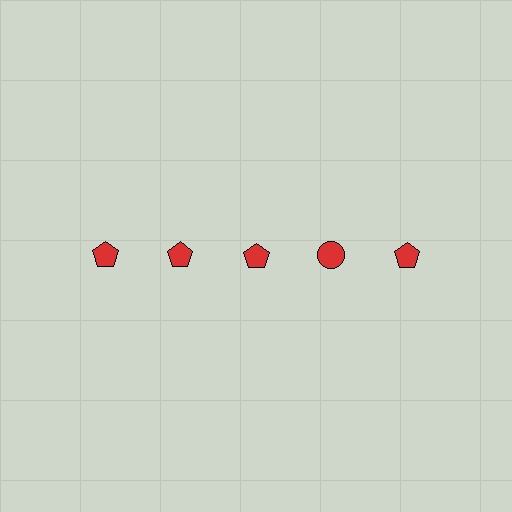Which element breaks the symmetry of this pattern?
The red circle in the top row, second from right column breaks the symmetry. All other shapes are red pentagons.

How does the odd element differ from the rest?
It has a different shape: circle instead of pentagon.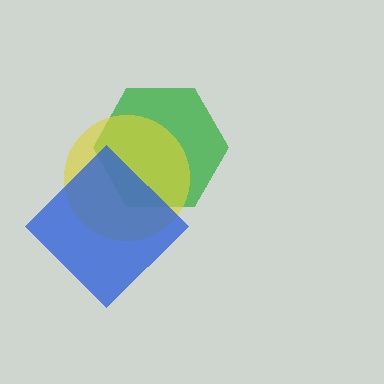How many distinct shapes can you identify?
There are 3 distinct shapes: a green hexagon, a yellow circle, a blue diamond.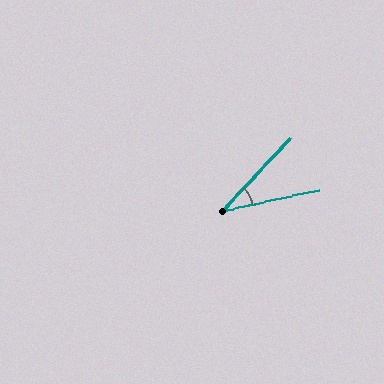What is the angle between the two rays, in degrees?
Approximately 35 degrees.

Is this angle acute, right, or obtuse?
It is acute.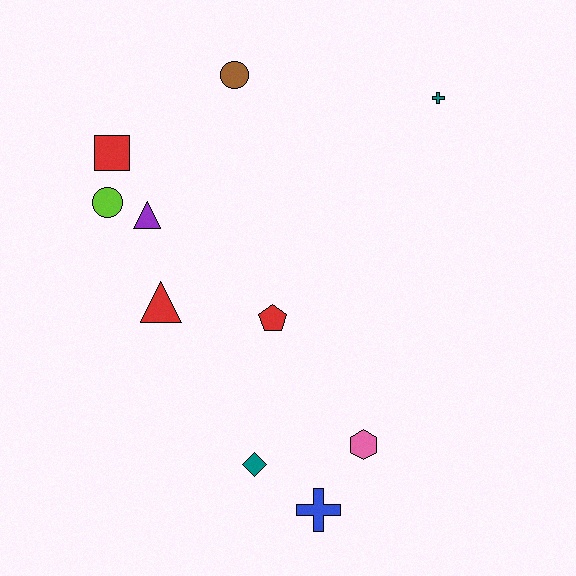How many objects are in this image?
There are 10 objects.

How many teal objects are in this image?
There are 2 teal objects.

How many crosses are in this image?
There are 2 crosses.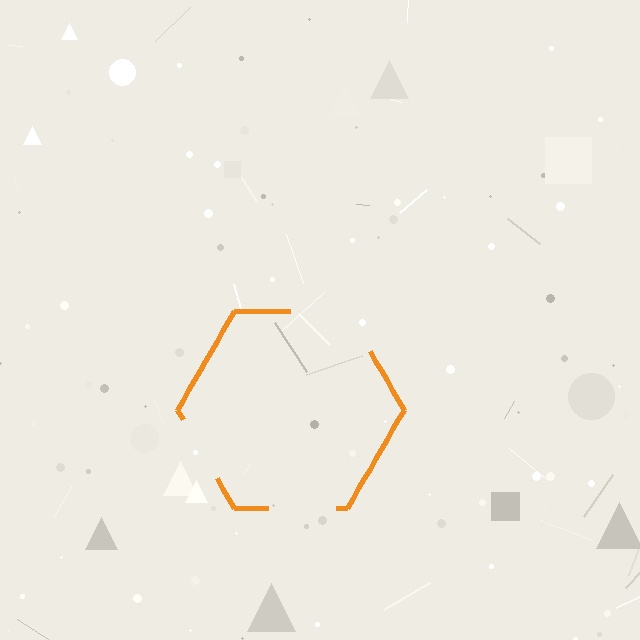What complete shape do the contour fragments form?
The contour fragments form a hexagon.